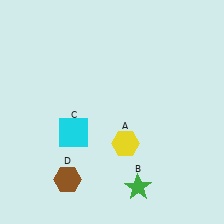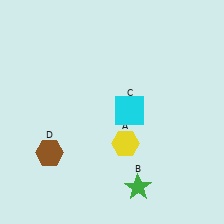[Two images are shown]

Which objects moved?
The objects that moved are: the cyan square (C), the brown hexagon (D).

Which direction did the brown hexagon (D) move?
The brown hexagon (D) moved up.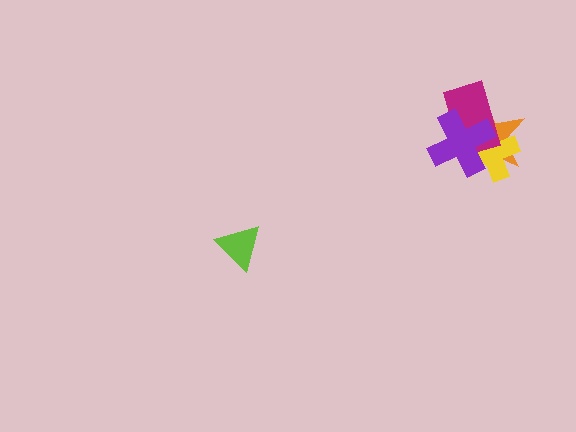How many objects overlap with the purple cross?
3 objects overlap with the purple cross.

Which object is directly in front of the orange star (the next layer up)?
The yellow cross is directly in front of the orange star.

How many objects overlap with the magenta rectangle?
3 objects overlap with the magenta rectangle.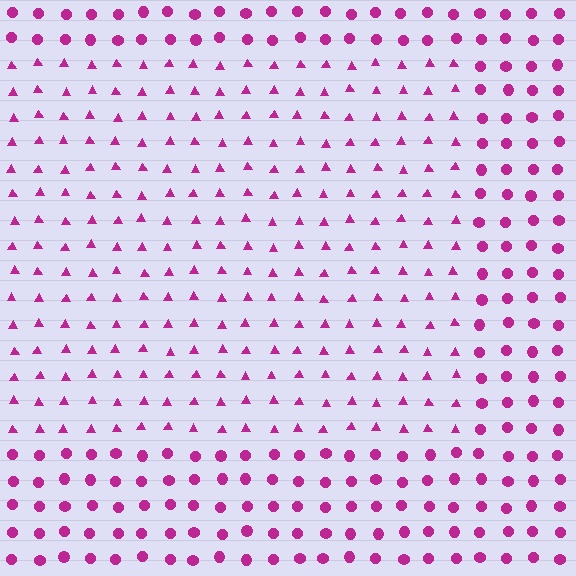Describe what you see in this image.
The image is filled with small magenta elements arranged in a uniform grid. A rectangle-shaped region contains triangles, while the surrounding area contains circles. The boundary is defined purely by the change in element shape.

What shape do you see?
I see a rectangle.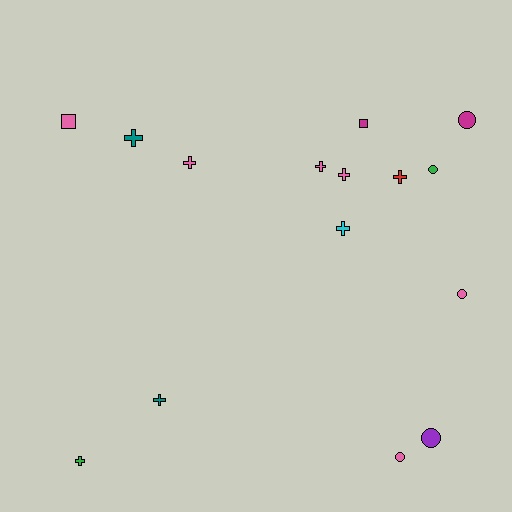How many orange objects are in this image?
There are no orange objects.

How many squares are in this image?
There are 2 squares.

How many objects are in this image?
There are 15 objects.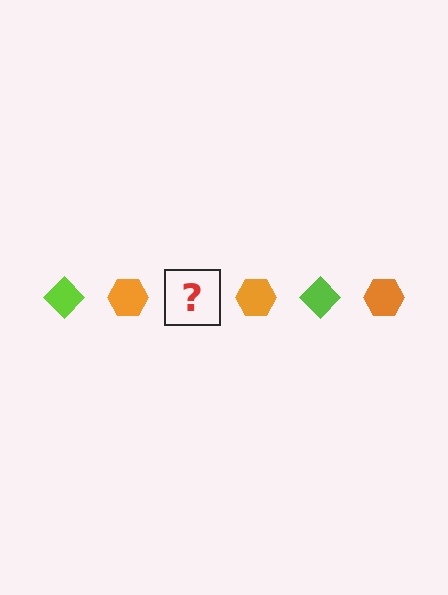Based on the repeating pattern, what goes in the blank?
The blank should be a lime diamond.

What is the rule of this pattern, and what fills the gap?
The rule is that the pattern alternates between lime diamond and orange hexagon. The gap should be filled with a lime diamond.